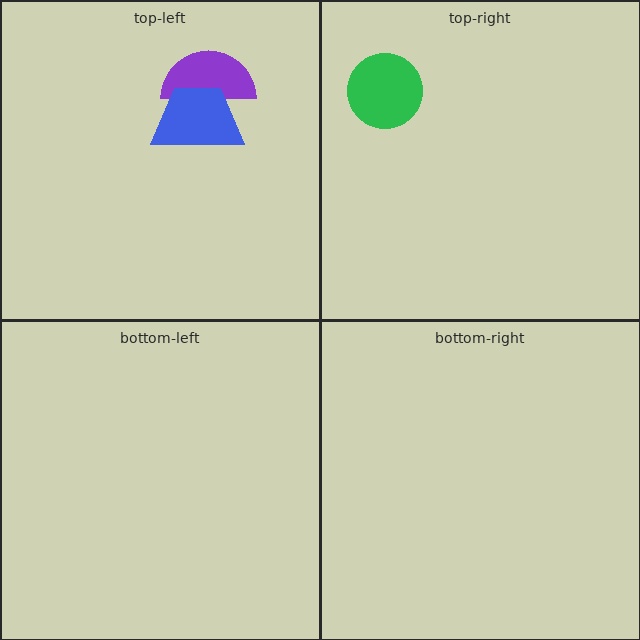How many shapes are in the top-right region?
1.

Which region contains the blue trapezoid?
The top-left region.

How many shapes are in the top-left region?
2.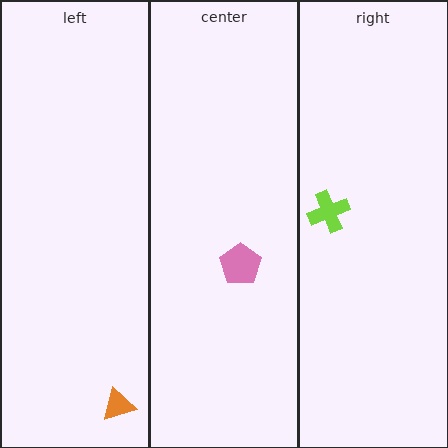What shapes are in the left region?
The orange triangle.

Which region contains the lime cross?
The right region.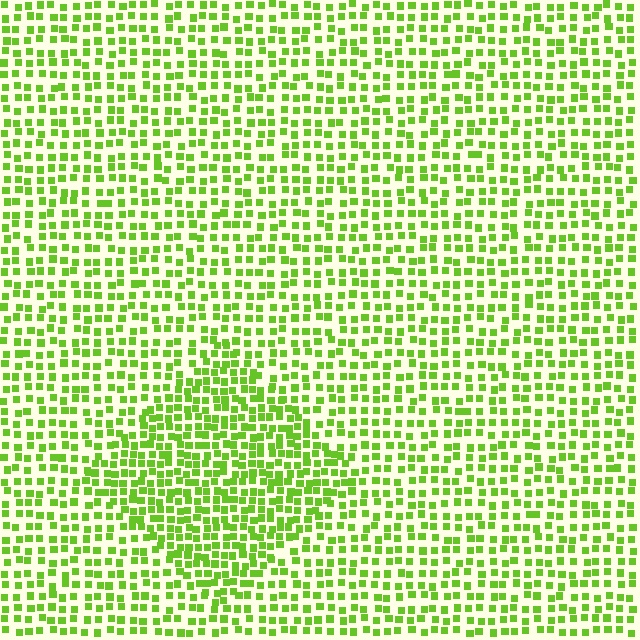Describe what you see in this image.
The image contains small lime elements arranged at two different densities. A diamond-shaped region is visible where the elements are more densely packed than the surrounding area.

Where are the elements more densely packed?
The elements are more densely packed inside the diamond boundary.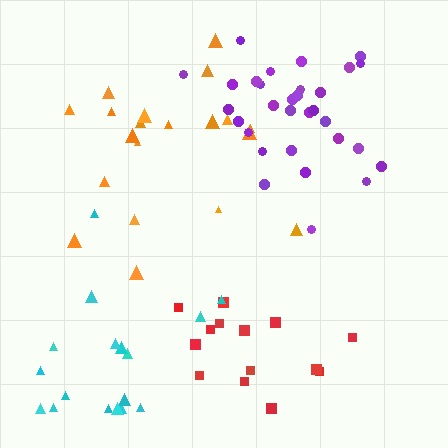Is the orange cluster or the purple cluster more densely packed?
Purple.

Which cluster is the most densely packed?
Purple.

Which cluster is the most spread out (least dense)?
Cyan.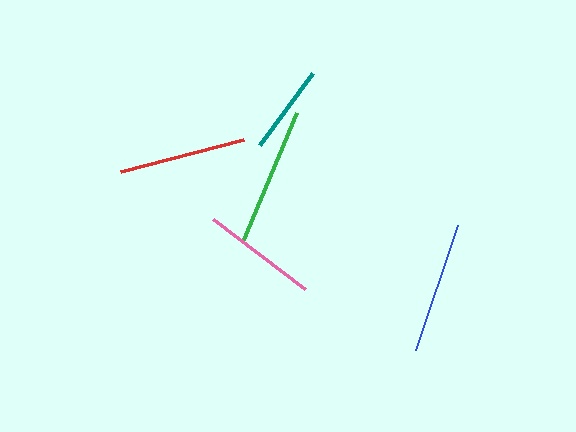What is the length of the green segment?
The green segment is approximately 139 pixels long.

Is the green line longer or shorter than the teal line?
The green line is longer than the teal line.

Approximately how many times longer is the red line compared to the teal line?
The red line is approximately 1.4 times the length of the teal line.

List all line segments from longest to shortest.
From longest to shortest: green, blue, red, pink, teal.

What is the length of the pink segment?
The pink segment is approximately 116 pixels long.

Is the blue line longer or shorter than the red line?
The blue line is longer than the red line.